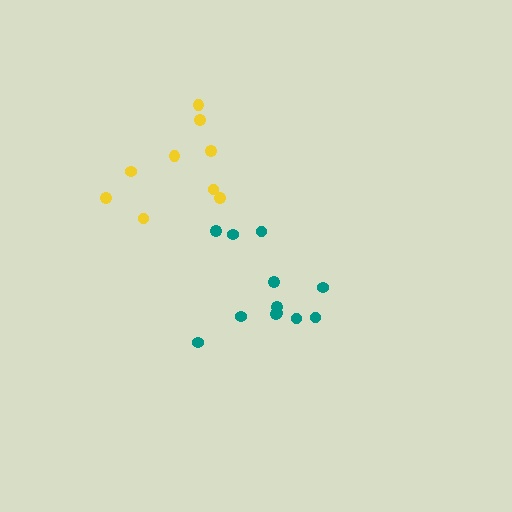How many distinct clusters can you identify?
There are 2 distinct clusters.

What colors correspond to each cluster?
The clusters are colored: teal, yellow.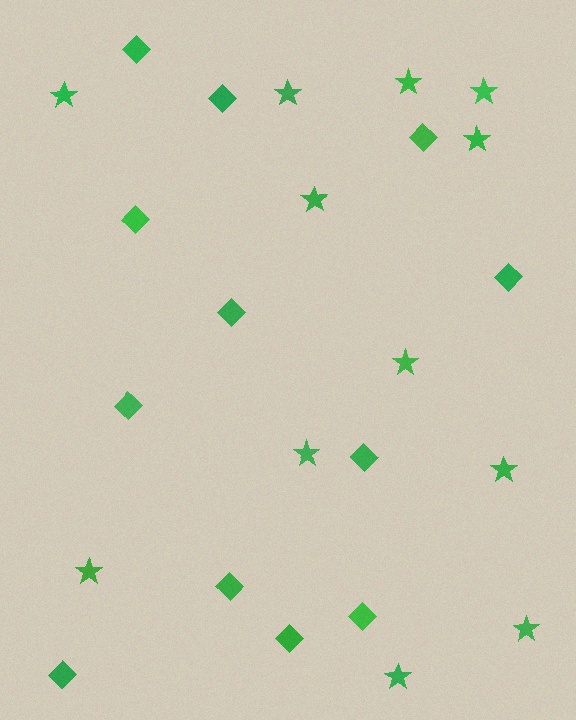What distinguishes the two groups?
There are 2 groups: one group of stars (12) and one group of diamonds (12).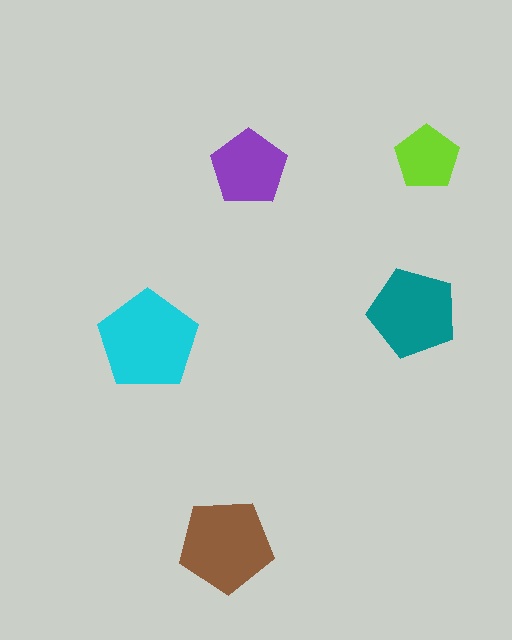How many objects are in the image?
There are 5 objects in the image.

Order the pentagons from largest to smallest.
the cyan one, the brown one, the teal one, the purple one, the lime one.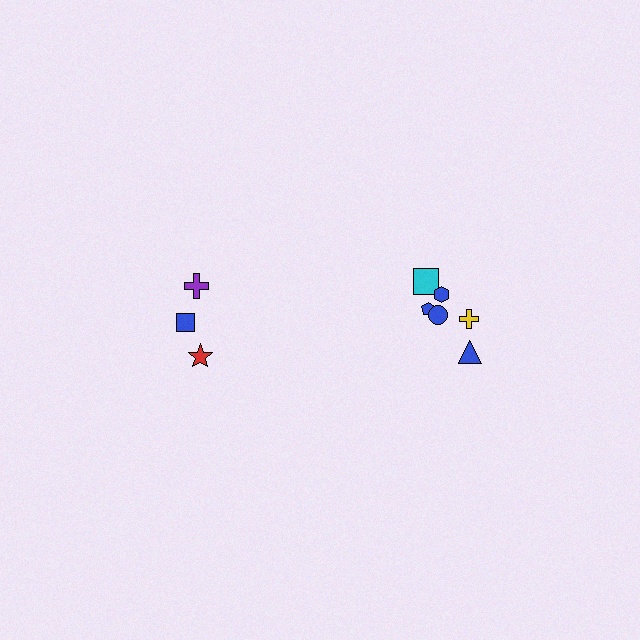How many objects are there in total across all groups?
There are 10 objects.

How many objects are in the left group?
There are 4 objects.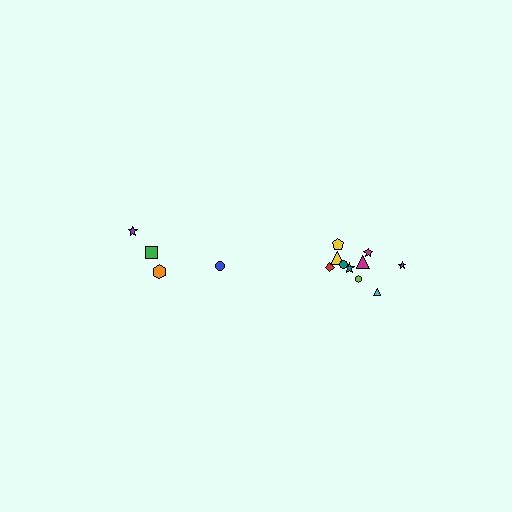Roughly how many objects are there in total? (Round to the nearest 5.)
Roughly 15 objects in total.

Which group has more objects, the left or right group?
The right group.